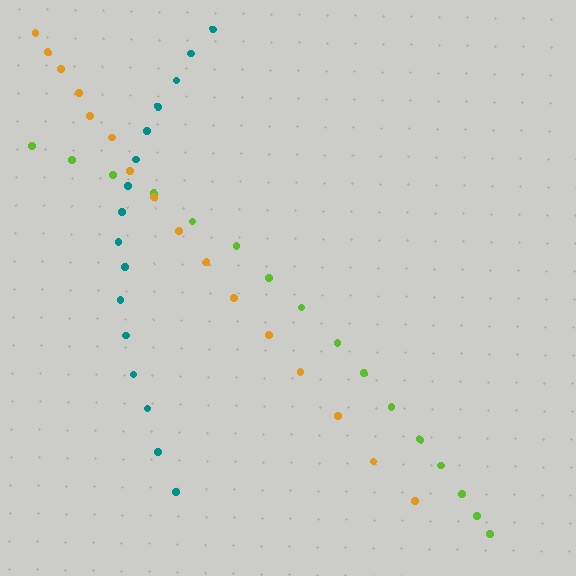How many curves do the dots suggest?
There are 3 distinct paths.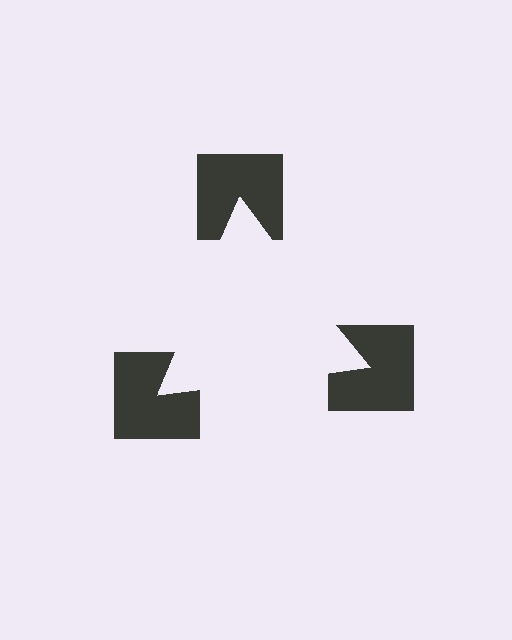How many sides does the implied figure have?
3 sides.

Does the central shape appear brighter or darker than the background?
It typically appears slightly brighter than the background, even though no actual brightness change is drawn.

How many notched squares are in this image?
There are 3 — one at each vertex of the illusory triangle.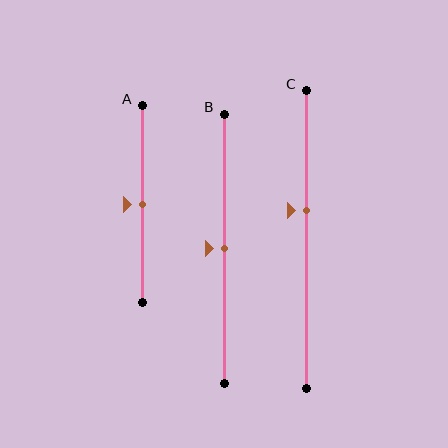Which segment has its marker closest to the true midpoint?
Segment A has its marker closest to the true midpoint.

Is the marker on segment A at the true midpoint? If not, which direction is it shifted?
Yes, the marker on segment A is at the true midpoint.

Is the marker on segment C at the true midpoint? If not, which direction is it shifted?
No, the marker on segment C is shifted upward by about 10% of the segment length.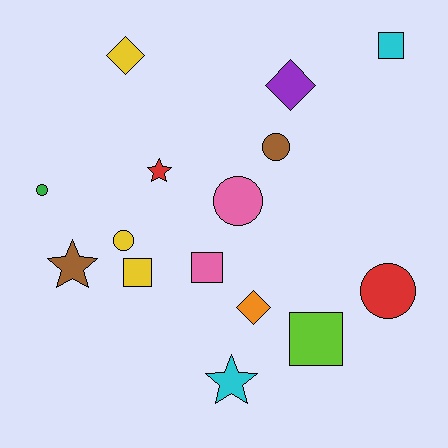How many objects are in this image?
There are 15 objects.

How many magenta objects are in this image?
There are no magenta objects.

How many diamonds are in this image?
There are 3 diamonds.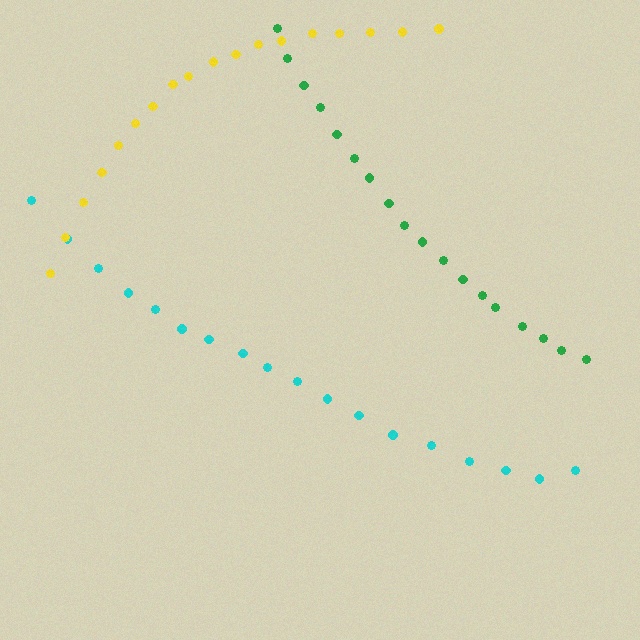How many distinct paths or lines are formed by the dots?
There are 3 distinct paths.